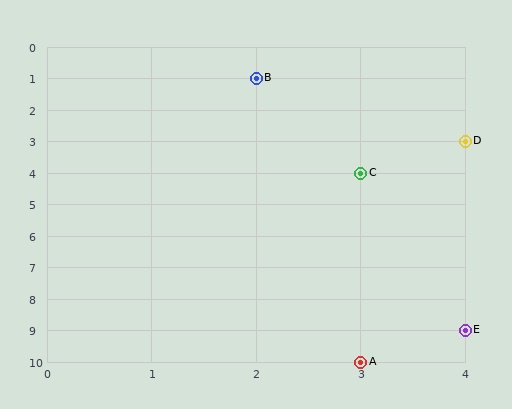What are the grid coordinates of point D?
Point D is at grid coordinates (4, 3).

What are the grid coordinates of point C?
Point C is at grid coordinates (3, 4).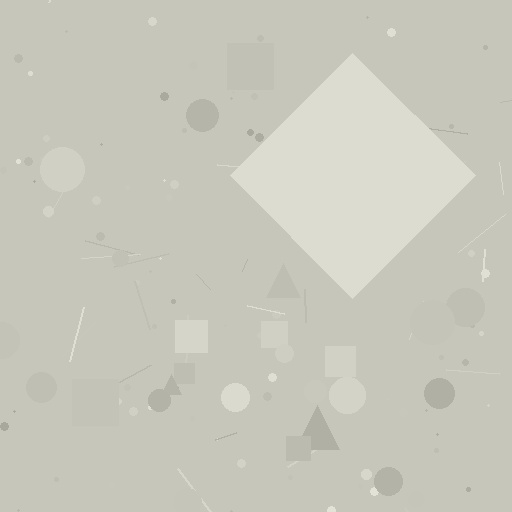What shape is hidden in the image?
A diamond is hidden in the image.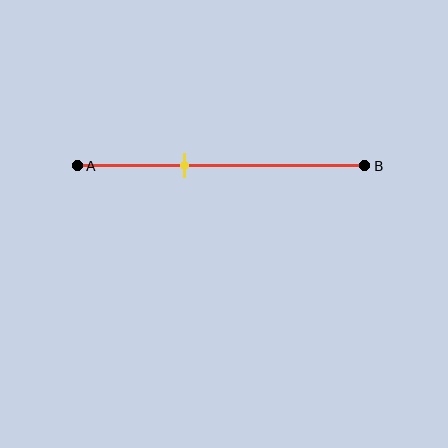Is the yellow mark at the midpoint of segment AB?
No, the mark is at about 35% from A, not at the 50% midpoint.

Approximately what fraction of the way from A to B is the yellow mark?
The yellow mark is approximately 35% of the way from A to B.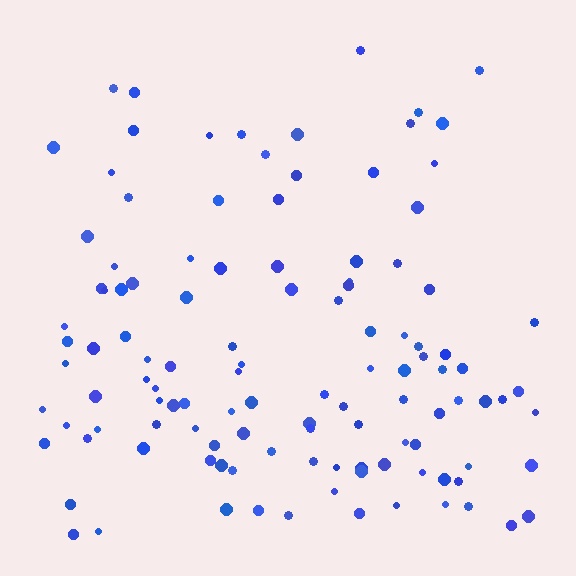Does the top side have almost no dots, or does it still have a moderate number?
Still a moderate number, just noticeably fewer than the bottom.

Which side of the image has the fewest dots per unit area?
The top.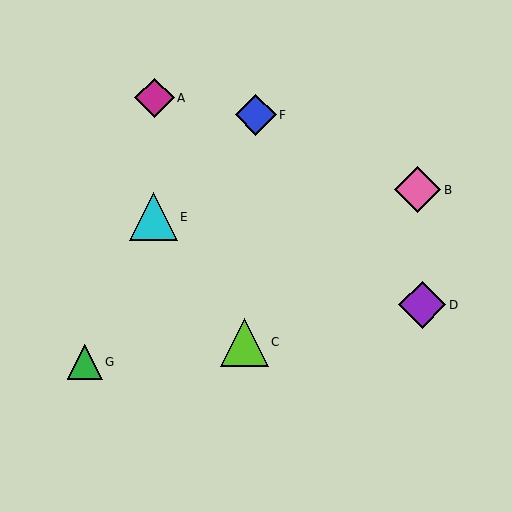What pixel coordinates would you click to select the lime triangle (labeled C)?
Click at (244, 342) to select the lime triangle C.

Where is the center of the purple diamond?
The center of the purple diamond is at (422, 305).